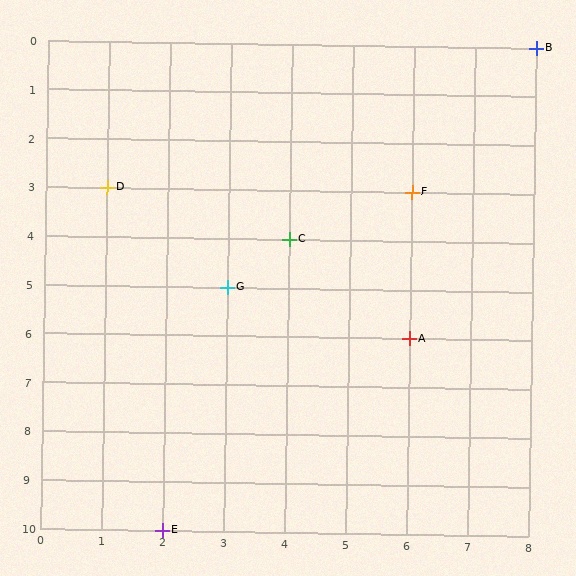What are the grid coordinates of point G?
Point G is at grid coordinates (3, 5).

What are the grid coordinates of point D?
Point D is at grid coordinates (1, 3).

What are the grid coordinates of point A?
Point A is at grid coordinates (6, 6).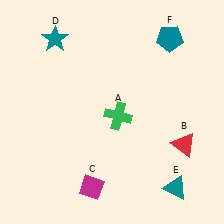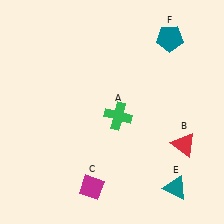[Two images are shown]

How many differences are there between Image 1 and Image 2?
There is 1 difference between the two images.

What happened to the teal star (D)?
The teal star (D) was removed in Image 2. It was in the top-left area of Image 1.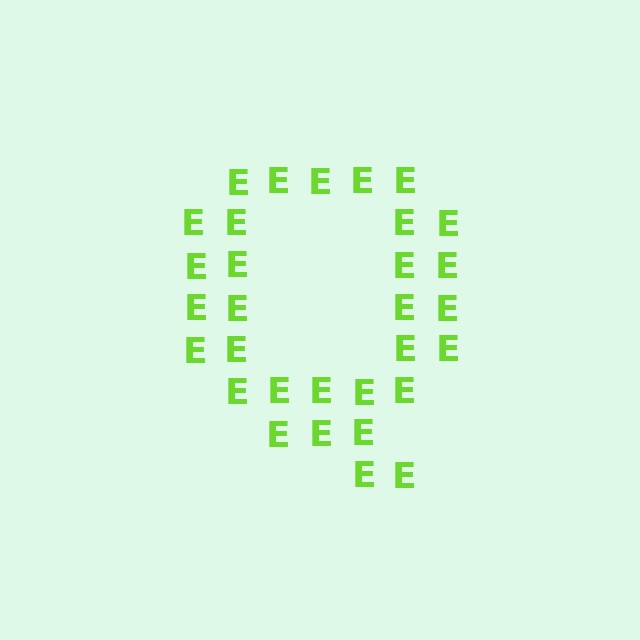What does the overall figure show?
The overall figure shows the letter Q.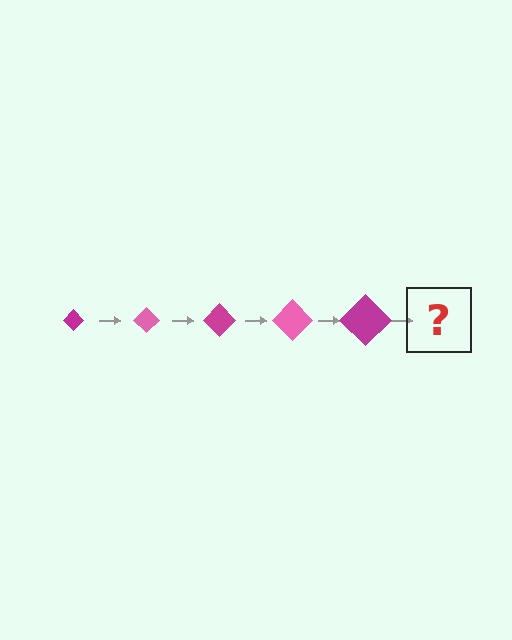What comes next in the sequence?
The next element should be a pink diamond, larger than the previous one.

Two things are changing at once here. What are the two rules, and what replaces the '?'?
The two rules are that the diamond grows larger each step and the color cycles through magenta and pink. The '?' should be a pink diamond, larger than the previous one.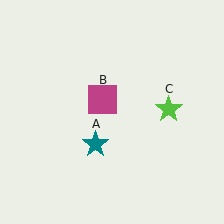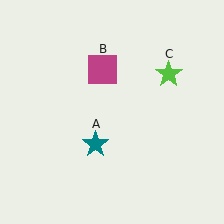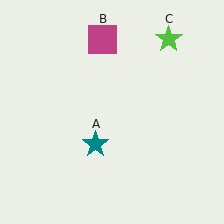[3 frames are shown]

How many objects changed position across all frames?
2 objects changed position: magenta square (object B), lime star (object C).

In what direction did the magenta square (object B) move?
The magenta square (object B) moved up.